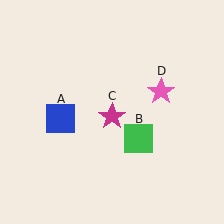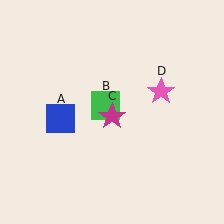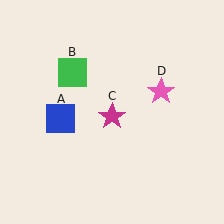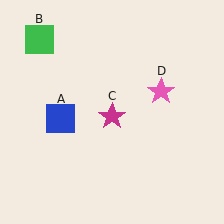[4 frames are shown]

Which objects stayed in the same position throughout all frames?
Blue square (object A) and magenta star (object C) and pink star (object D) remained stationary.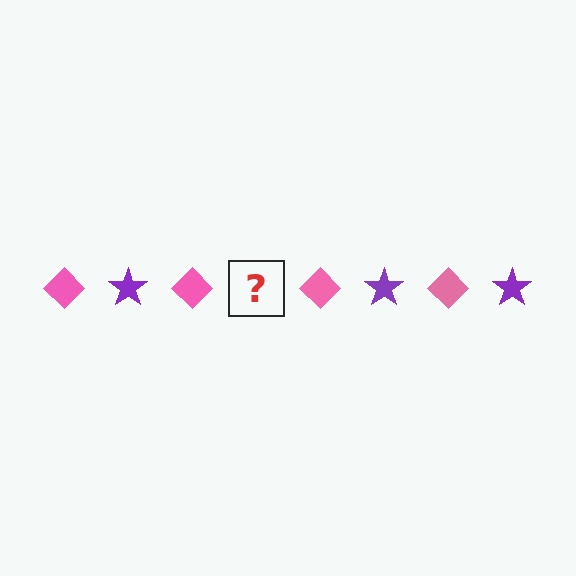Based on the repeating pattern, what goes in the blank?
The blank should be a purple star.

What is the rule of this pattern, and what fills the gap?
The rule is that the pattern alternates between pink diamond and purple star. The gap should be filled with a purple star.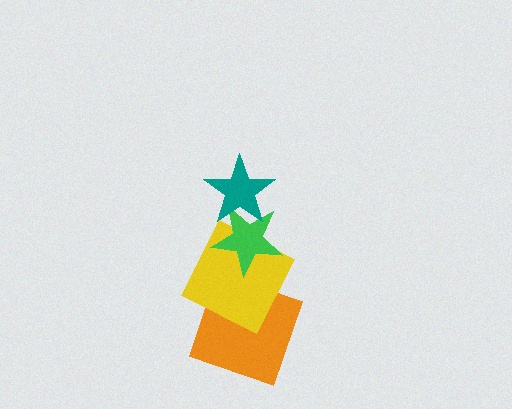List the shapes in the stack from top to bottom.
From top to bottom: the teal star, the green star, the yellow square, the orange square.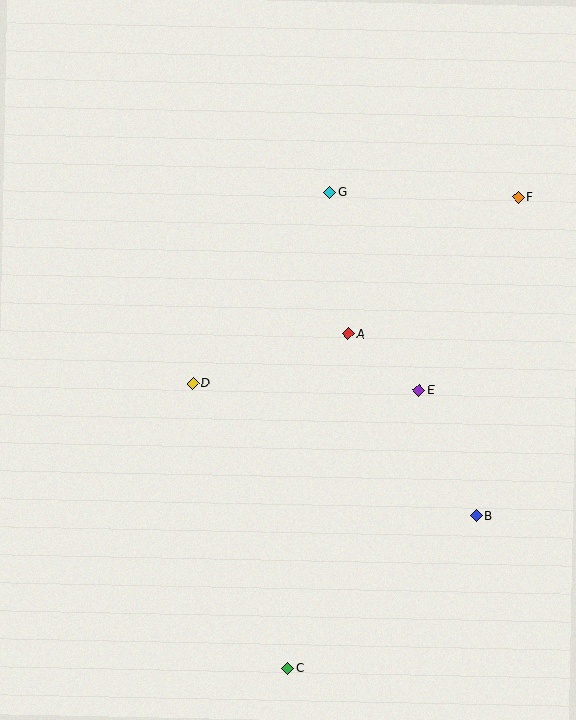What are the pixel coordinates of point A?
Point A is at (348, 334).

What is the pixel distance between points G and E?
The distance between G and E is 217 pixels.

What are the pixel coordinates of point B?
Point B is at (476, 516).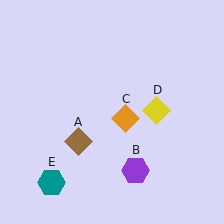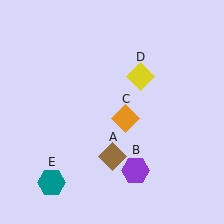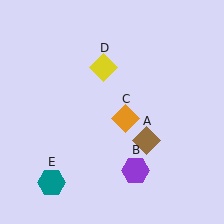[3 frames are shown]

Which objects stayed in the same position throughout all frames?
Purple hexagon (object B) and orange diamond (object C) and teal hexagon (object E) remained stationary.